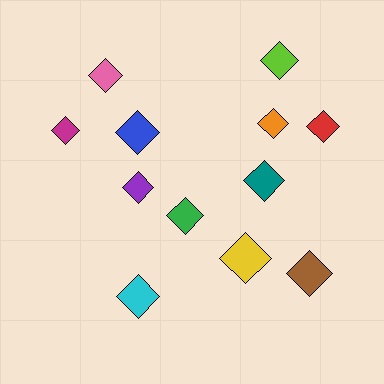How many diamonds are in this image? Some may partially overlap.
There are 12 diamonds.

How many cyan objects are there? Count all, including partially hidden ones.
There is 1 cyan object.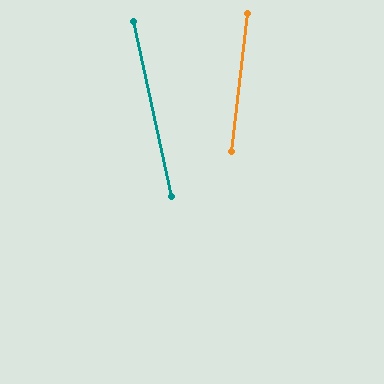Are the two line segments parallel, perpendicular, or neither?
Neither parallel nor perpendicular — they differ by about 19°.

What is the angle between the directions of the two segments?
Approximately 19 degrees.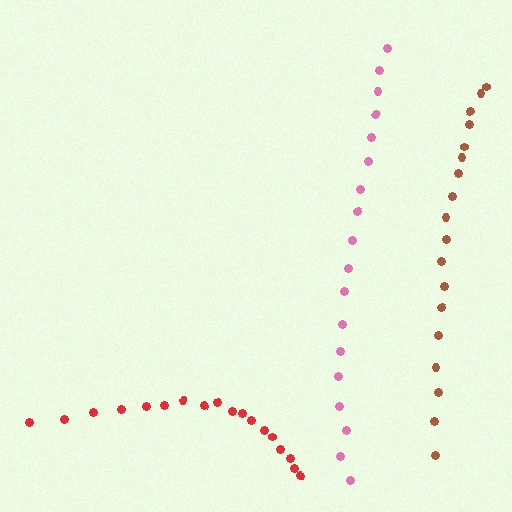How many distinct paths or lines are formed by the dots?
There are 3 distinct paths.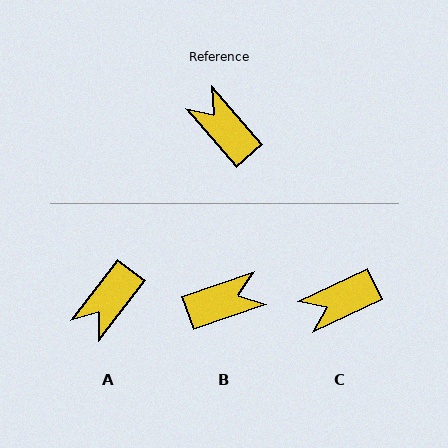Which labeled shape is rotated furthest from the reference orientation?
B, about 112 degrees away.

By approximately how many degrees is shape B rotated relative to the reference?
Approximately 112 degrees clockwise.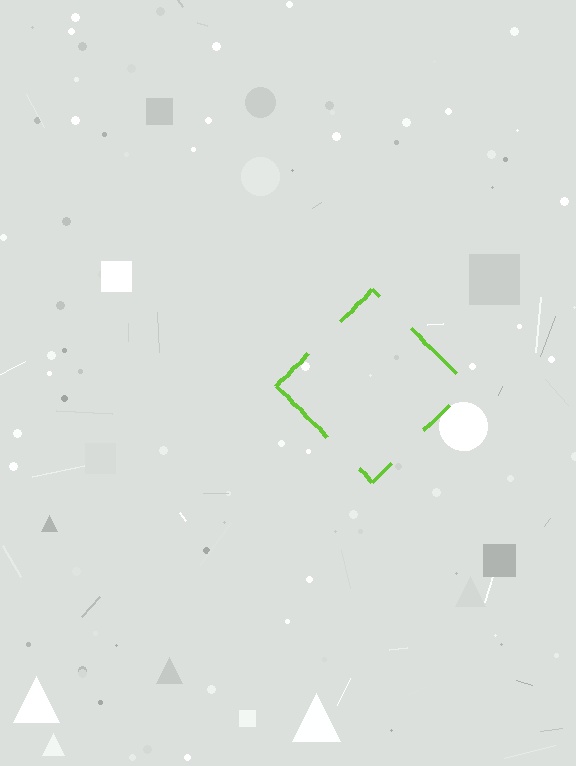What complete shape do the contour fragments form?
The contour fragments form a diamond.